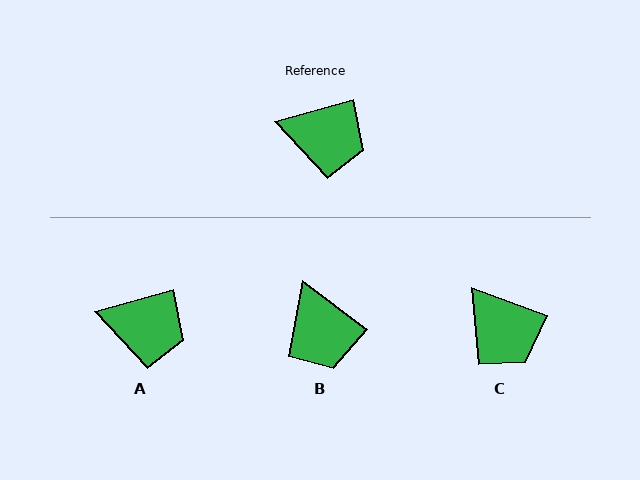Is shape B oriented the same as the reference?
No, it is off by about 53 degrees.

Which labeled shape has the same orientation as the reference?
A.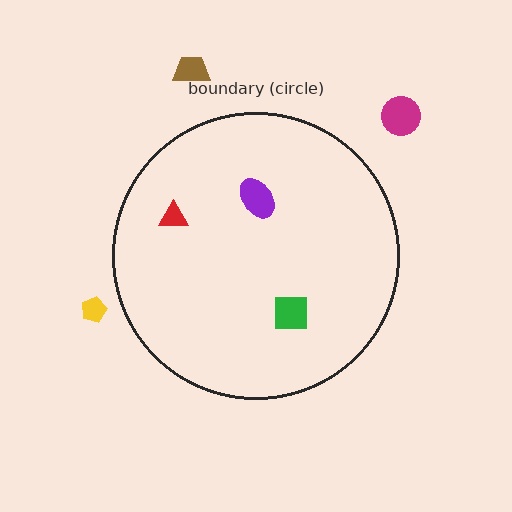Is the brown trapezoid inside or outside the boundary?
Outside.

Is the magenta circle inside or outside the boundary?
Outside.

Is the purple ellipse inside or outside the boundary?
Inside.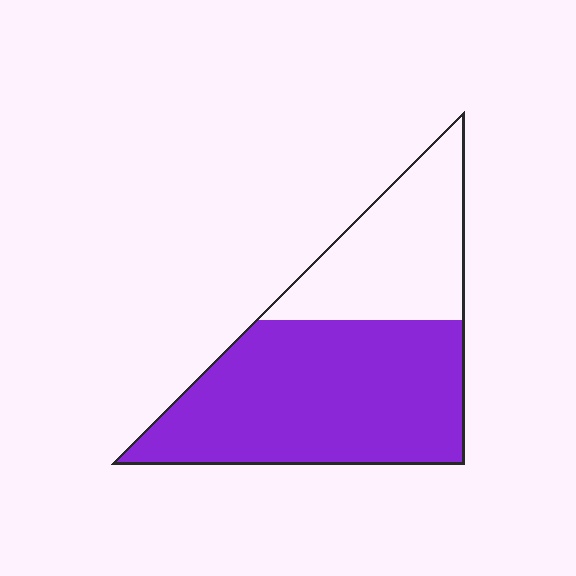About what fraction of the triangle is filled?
About two thirds (2/3).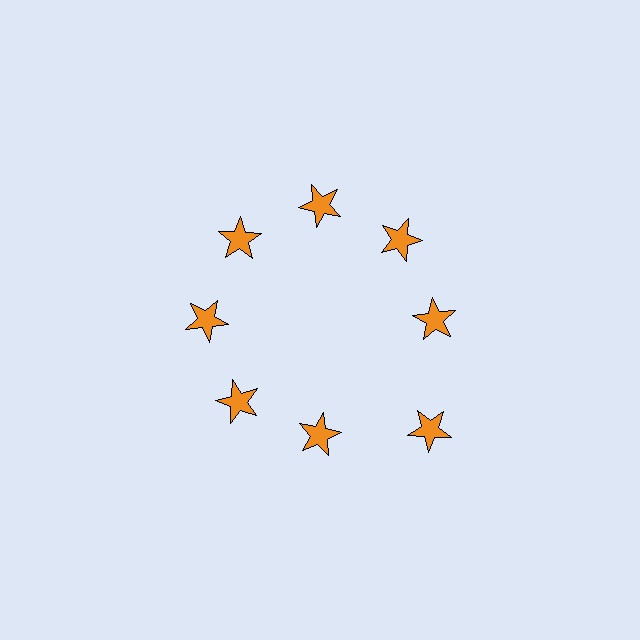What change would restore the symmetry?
The symmetry would be restored by moving it inward, back onto the ring so that all 8 stars sit at equal angles and equal distance from the center.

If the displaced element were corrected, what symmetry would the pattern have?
It would have 8-fold rotational symmetry — the pattern would map onto itself every 45 degrees.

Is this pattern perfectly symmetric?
No. The 8 orange stars are arranged in a ring, but one element near the 4 o'clock position is pushed outward from the center, breaking the 8-fold rotational symmetry.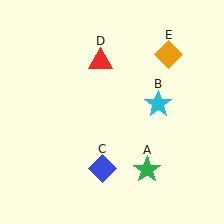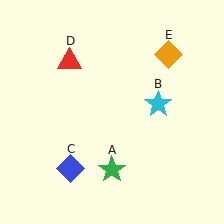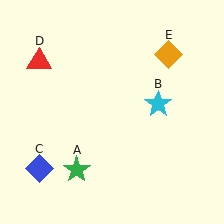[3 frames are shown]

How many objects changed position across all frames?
3 objects changed position: green star (object A), blue diamond (object C), red triangle (object D).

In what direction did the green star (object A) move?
The green star (object A) moved left.